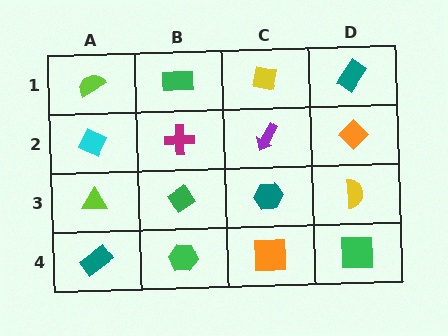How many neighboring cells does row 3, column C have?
4.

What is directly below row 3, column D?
A green square.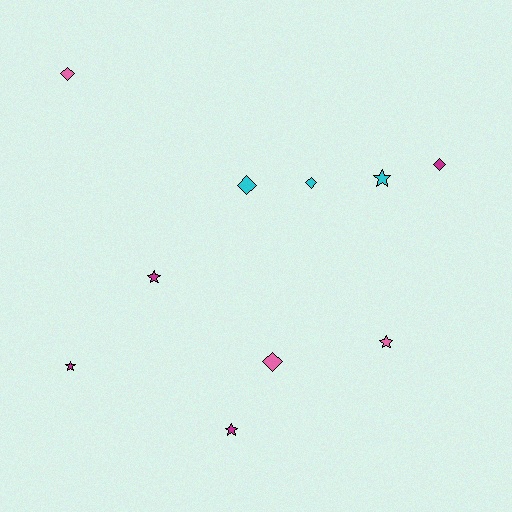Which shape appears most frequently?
Diamond, with 5 objects.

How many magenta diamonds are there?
There is 1 magenta diamond.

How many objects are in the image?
There are 10 objects.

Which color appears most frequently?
Magenta, with 4 objects.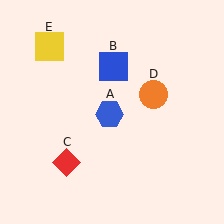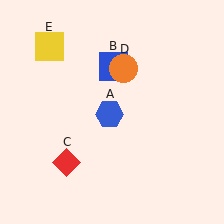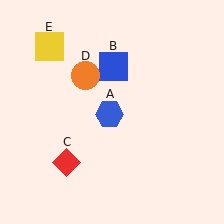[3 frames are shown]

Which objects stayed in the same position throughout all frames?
Blue hexagon (object A) and blue square (object B) and red diamond (object C) and yellow square (object E) remained stationary.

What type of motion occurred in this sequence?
The orange circle (object D) rotated counterclockwise around the center of the scene.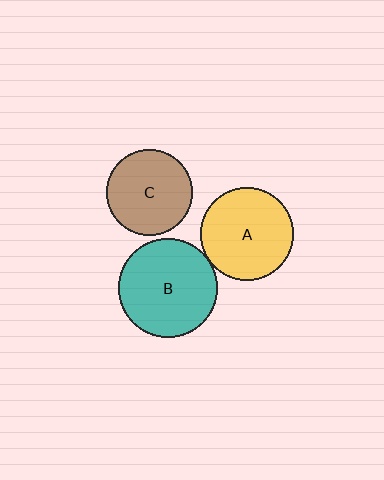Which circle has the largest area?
Circle B (teal).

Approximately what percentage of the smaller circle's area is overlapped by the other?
Approximately 5%.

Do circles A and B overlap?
Yes.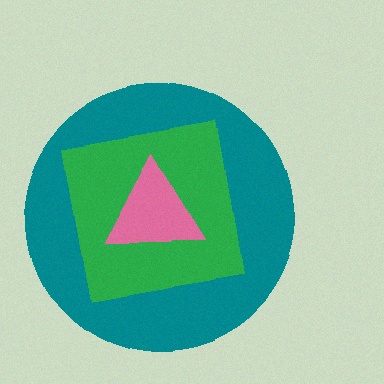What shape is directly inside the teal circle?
The green square.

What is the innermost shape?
The pink triangle.